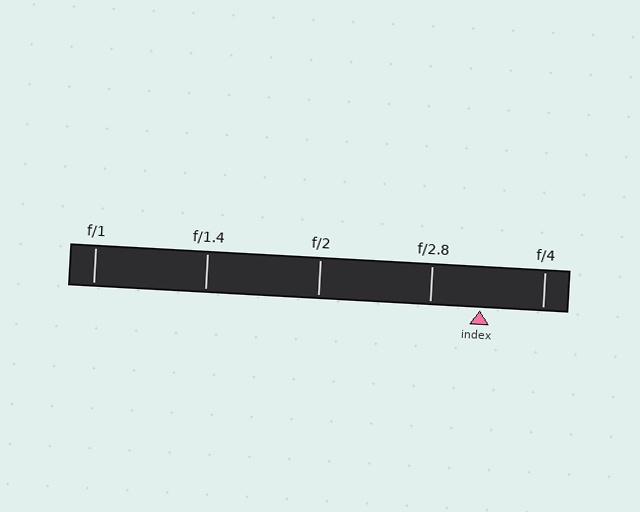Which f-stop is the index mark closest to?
The index mark is closest to f/2.8.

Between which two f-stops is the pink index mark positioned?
The index mark is between f/2.8 and f/4.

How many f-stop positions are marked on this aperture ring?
There are 5 f-stop positions marked.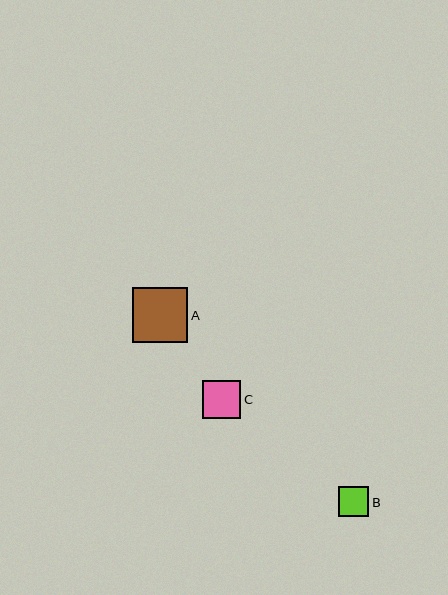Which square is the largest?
Square A is the largest with a size of approximately 55 pixels.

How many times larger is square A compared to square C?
Square A is approximately 1.5 times the size of square C.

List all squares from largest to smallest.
From largest to smallest: A, C, B.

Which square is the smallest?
Square B is the smallest with a size of approximately 31 pixels.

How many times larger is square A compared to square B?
Square A is approximately 1.8 times the size of square B.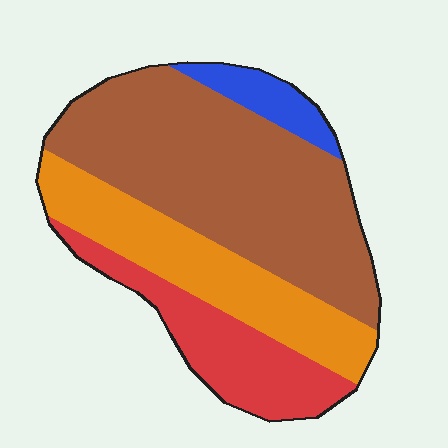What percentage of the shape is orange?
Orange takes up between a quarter and a half of the shape.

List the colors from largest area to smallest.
From largest to smallest: brown, orange, red, blue.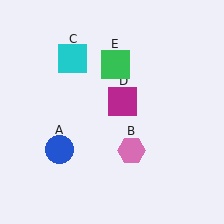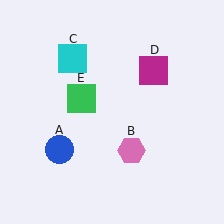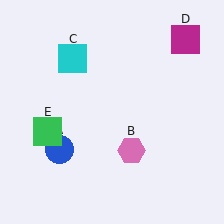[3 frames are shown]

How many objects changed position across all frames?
2 objects changed position: magenta square (object D), green square (object E).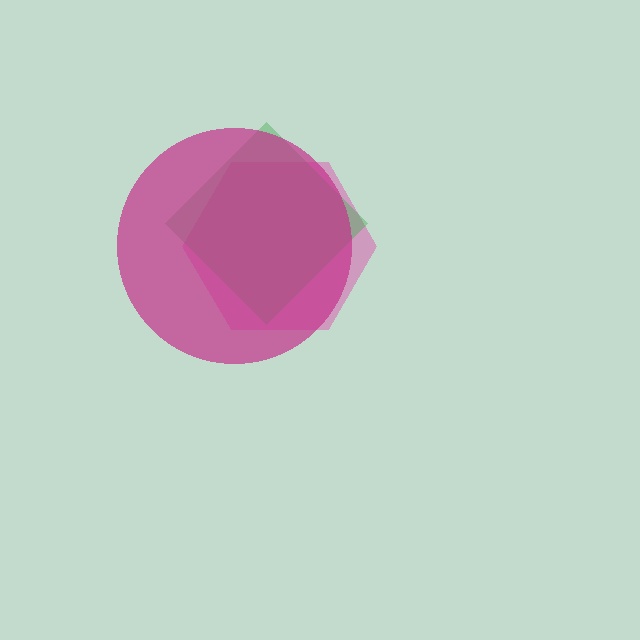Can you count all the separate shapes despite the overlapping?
Yes, there are 3 separate shapes.